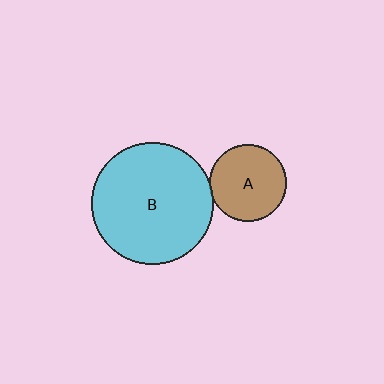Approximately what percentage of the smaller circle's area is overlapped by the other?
Approximately 5%.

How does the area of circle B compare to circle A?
Approximately 2.5 times.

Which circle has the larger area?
Circle B (cyan).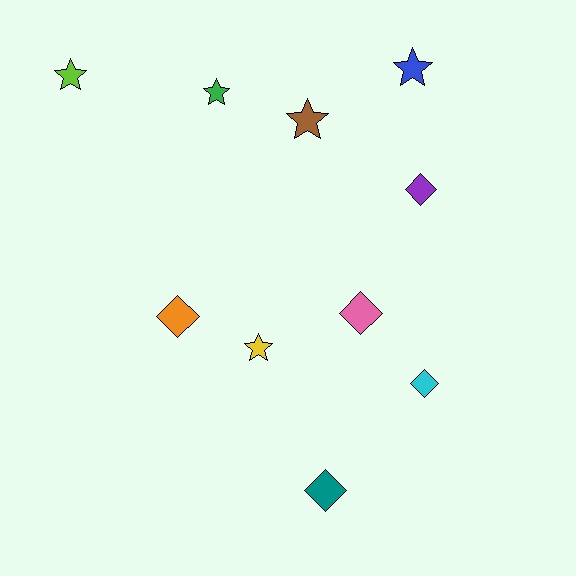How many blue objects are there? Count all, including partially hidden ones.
There is 1 blue object.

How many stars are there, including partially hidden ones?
There are 5 stars.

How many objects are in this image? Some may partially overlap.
There are 10 objects.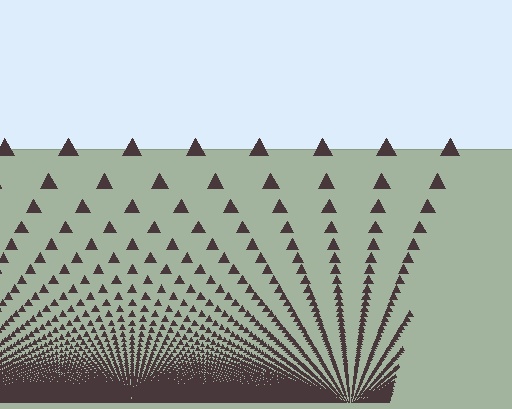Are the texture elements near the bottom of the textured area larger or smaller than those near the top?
Smaller. The gradient is inverted — elements near the bottom are smaller and denser.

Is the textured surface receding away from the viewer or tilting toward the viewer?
The surface appears to tilt toward the viewer. Texture elements get larger and sparser toward the top.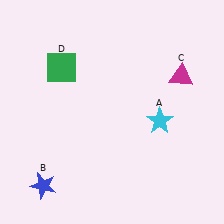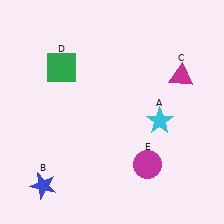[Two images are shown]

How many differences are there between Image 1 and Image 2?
There is 1 difference between the two images.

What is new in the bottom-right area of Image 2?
A magenta circle (E) was added in the bottom-right area of Image 2.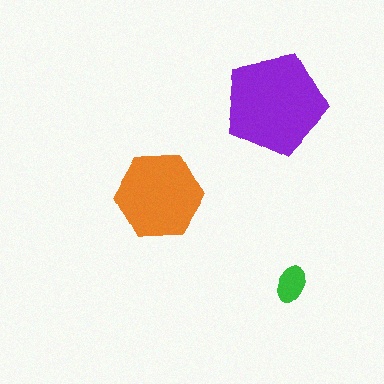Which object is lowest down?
The green ellipse is bottommost.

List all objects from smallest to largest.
The green ellipse, the orange hexagon, the purple pentagon.